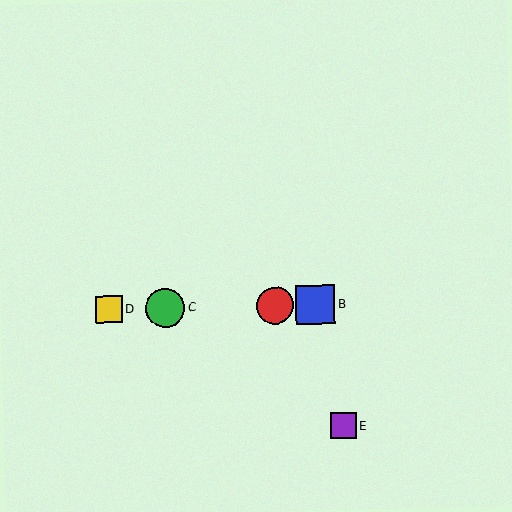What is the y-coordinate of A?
Object A is at y≈306.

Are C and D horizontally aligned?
Yes, both are at y≈308.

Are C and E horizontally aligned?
No, C is at y≈308 and E is at y≈426.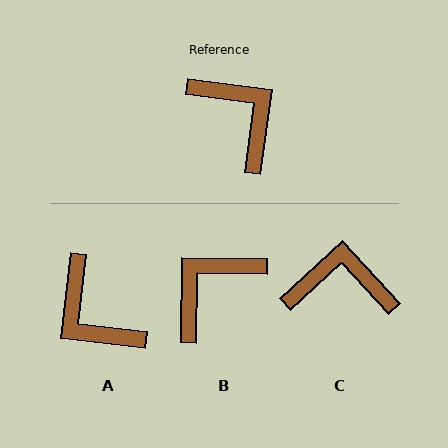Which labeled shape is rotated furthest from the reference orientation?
A, about 179 degrees away.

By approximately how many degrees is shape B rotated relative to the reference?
Approximately 97 degrees counter-clockwise.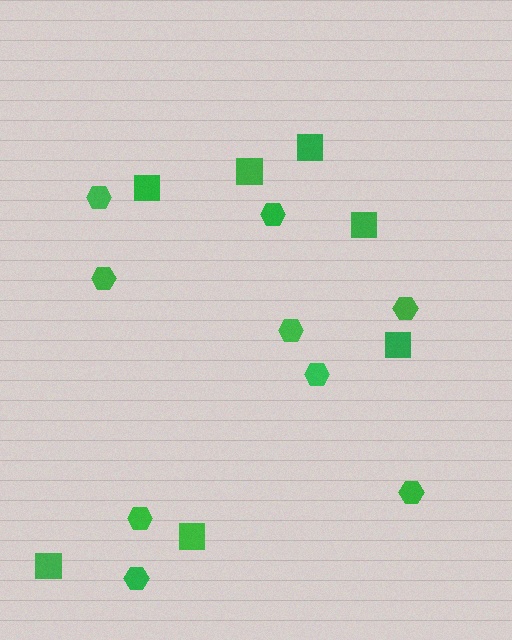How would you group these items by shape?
There are 2 groups: one group of squares (7) and one group of hexagons (9).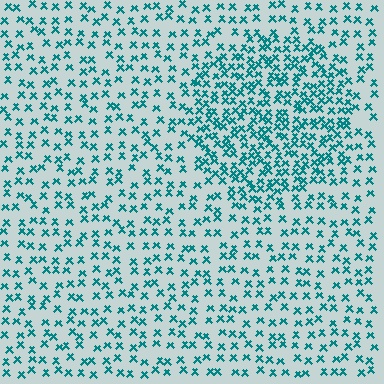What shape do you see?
I see a circle.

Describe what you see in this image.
The image contains small teal elements arranged at two different densities. A circle-shaped region is visible where the elements are more densely packed than the surrounding area.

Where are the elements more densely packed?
The elements are more densely packed inside the circle boundary.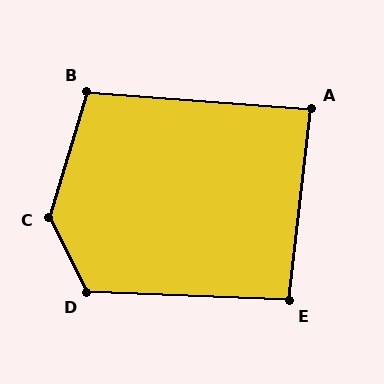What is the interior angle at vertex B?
Approximately 103 degrees (obtuse).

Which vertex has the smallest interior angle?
A, at approximately 88 degrees.